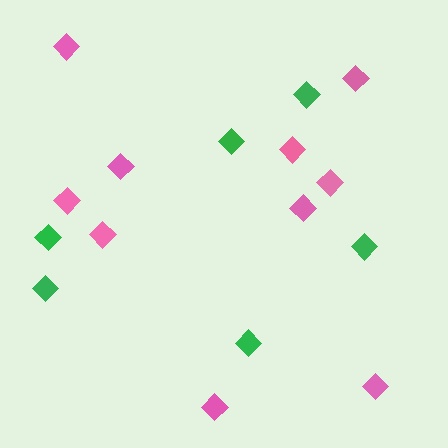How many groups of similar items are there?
There are 2 groups: one group of pink diamonds (10) and one group of green diamonds (6).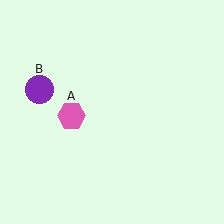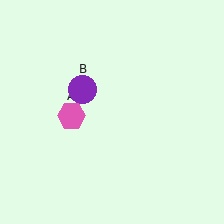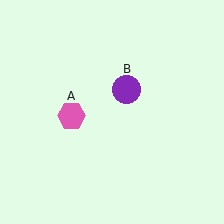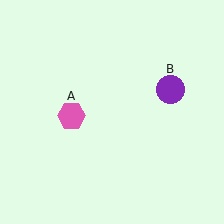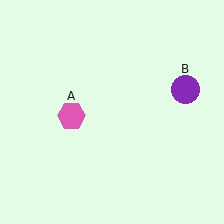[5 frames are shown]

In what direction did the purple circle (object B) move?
The purple circle (object B) moved right.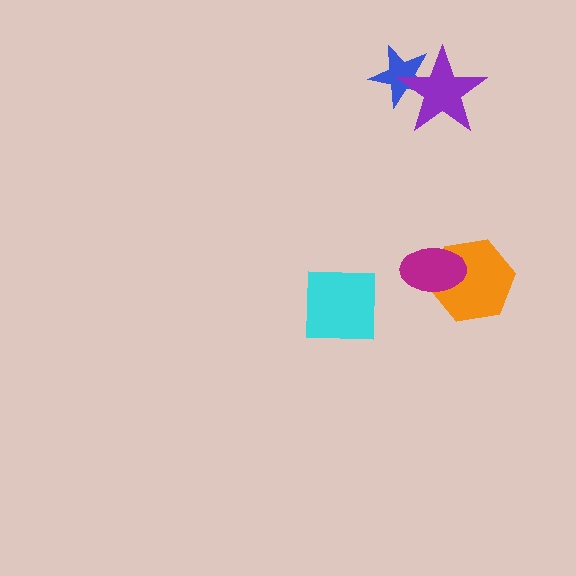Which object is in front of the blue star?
The purple star is in front of the blue star.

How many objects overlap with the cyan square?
0 objects overlap with the cyan square.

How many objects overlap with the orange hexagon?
1 object overlaps with the orange hexagon.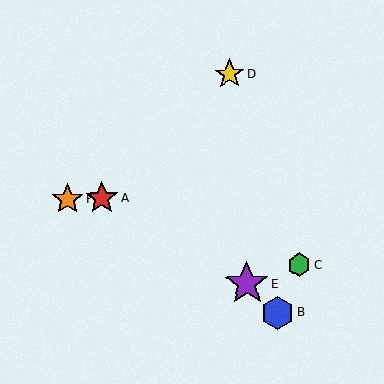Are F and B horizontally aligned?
No, F is at y≈199 and B is at y≈313.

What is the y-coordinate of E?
Object E is at y≈284.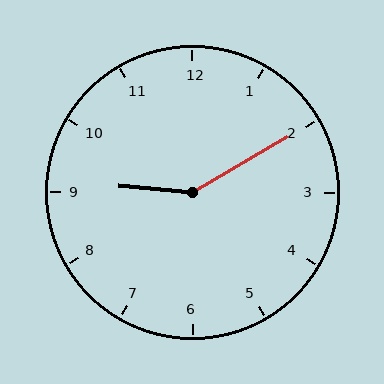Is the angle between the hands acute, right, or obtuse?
It is obtuse.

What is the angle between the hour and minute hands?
Approximately 145 degrees.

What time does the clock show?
9:10.